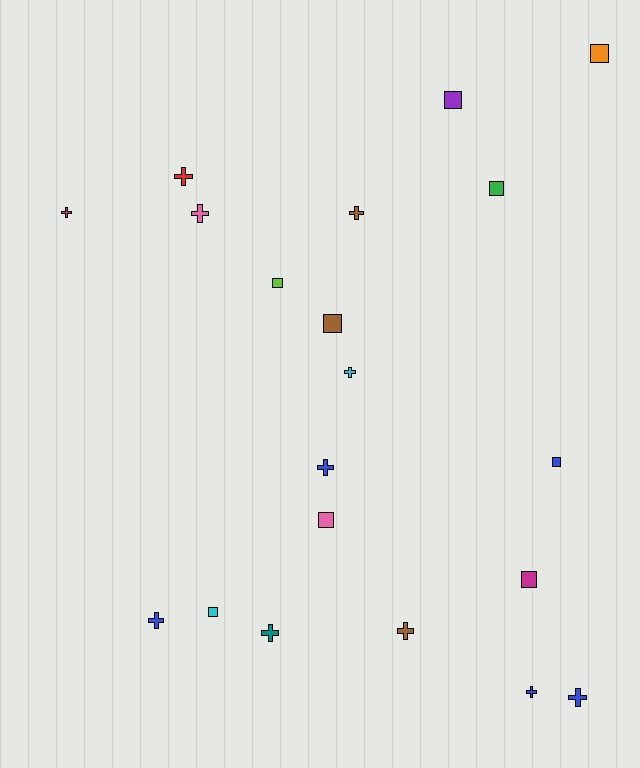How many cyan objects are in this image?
There are 2 cyan objects.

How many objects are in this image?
There are 20 objects.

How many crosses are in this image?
There are 11 crosses.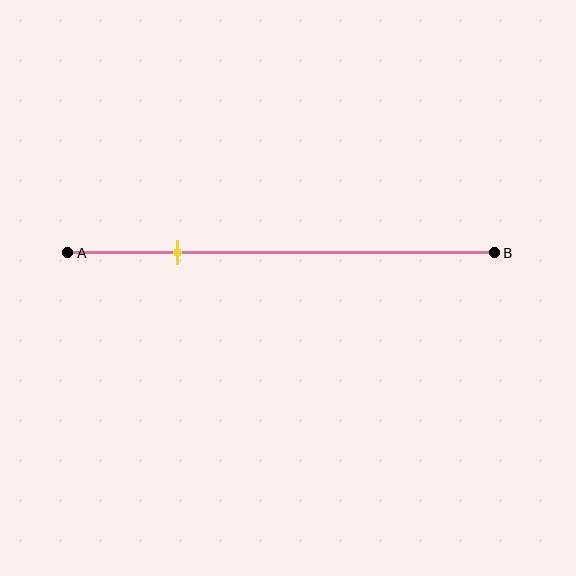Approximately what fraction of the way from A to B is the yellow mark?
The yellow mark is approximately 25% of the way from A to B.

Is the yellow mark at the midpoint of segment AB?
No, the mark is at about 25% from A, not at the 50% midpoint.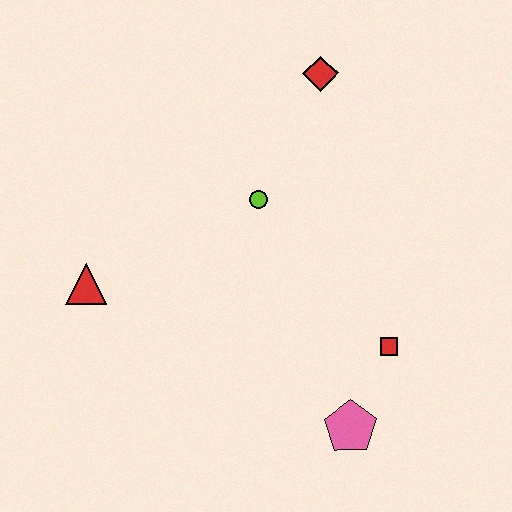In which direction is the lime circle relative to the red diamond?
The lime circle is below the red diamond.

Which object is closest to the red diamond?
The lime circle is closest to the red diamond.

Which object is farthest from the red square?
The red triangle is farthest from the red square.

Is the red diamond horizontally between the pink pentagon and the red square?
No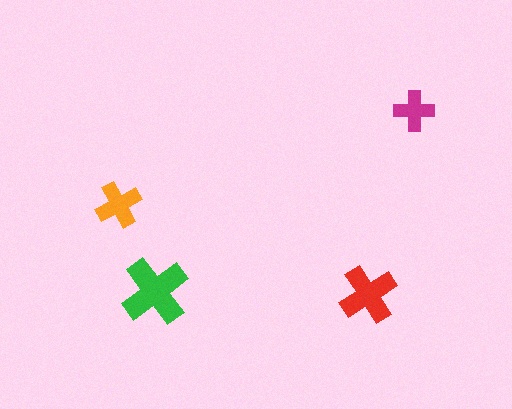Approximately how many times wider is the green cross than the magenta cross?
About 1.5 times wider.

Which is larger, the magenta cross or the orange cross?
The orange one.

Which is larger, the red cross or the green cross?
The green one.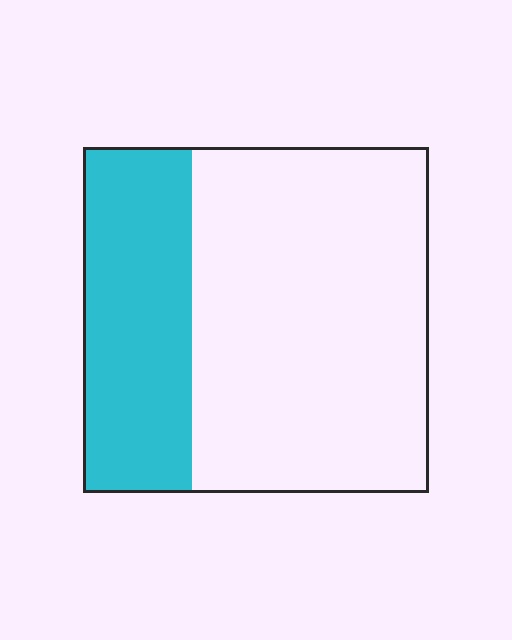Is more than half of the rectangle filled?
No.